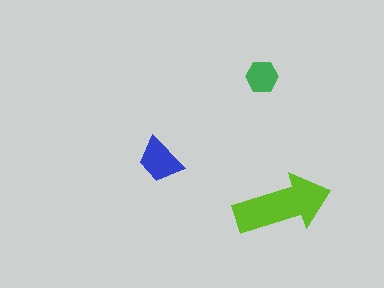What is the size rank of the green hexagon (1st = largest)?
3rd.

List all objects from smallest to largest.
The green hexagon, the blue trapezoid, the lime arrow.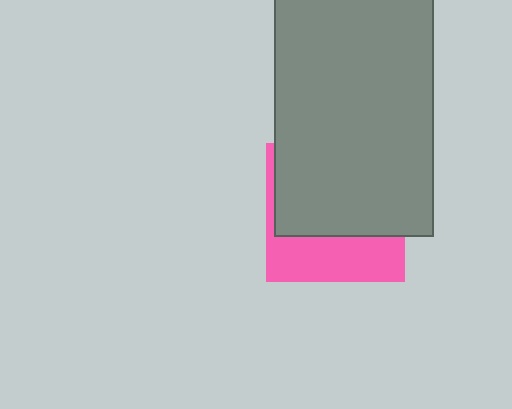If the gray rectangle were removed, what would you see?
You would see the complete pink square.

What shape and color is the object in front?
The object in front is a gray rectangle.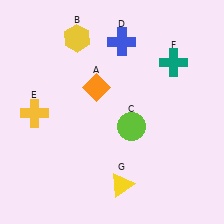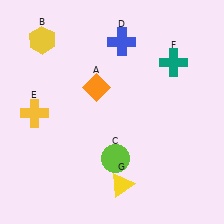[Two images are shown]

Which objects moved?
The objects that moved are: the yellow hexagon (B), the lime circle (C).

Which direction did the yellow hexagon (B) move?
The yellow hexagon (B) moved left.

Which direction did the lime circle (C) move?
The lime circle (C) moved down.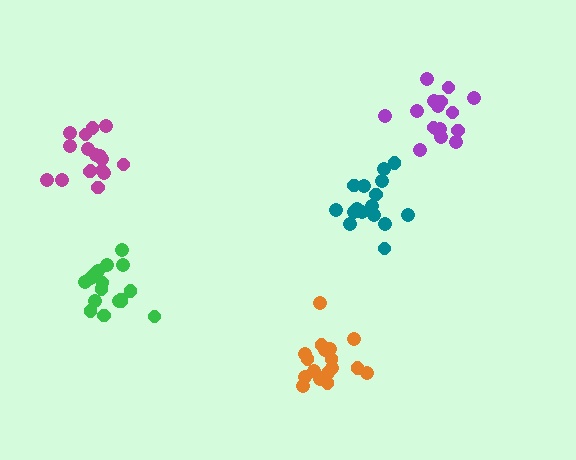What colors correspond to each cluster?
The clusters are colored: green, teal, purple, orange, magenta.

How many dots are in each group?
Group 1: 17 dots, Group 2: 16 dots, Group 3: 16 dots, Group 4: 17 dots, Group 5: 17 dots (83 total).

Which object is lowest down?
The orange cluster is bottommost.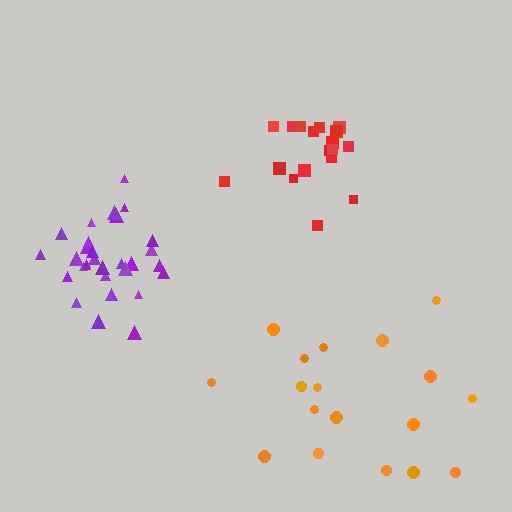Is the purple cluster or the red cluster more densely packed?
Purple.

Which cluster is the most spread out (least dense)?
Orange.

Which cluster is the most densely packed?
Purple.